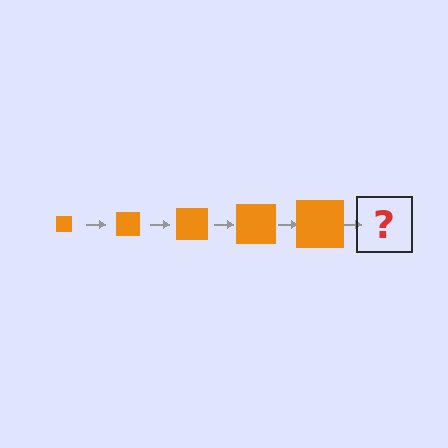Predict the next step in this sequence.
The next step is an orange square, larger than the previous one.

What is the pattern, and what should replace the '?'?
The pattern is that the square gets progressively larger each step. The '?' should be an orange square, larger than the previous one.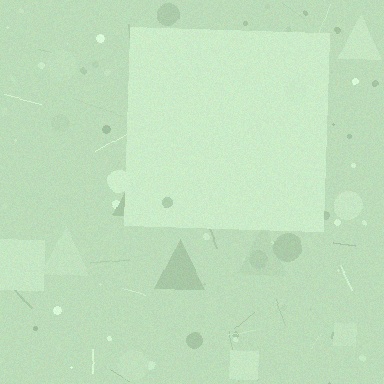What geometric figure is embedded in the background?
A square is embedded in the background.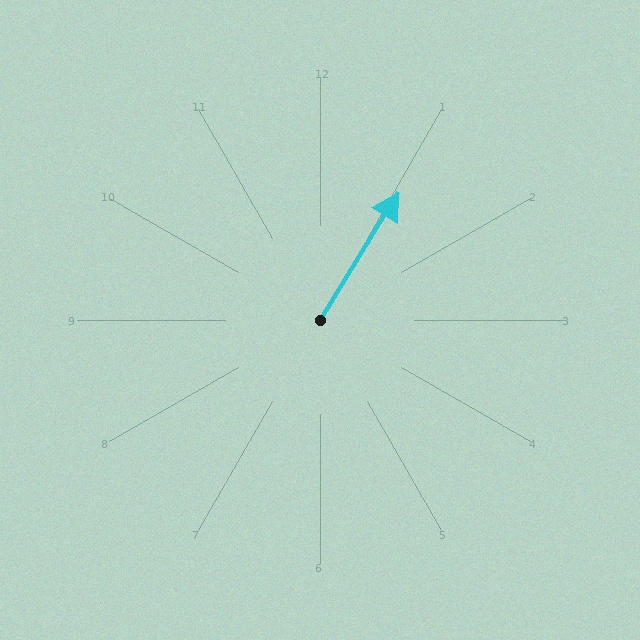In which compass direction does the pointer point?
Northeast.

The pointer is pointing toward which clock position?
Roughly 1 o'clock.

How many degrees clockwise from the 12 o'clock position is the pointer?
Approximately 32 degrees.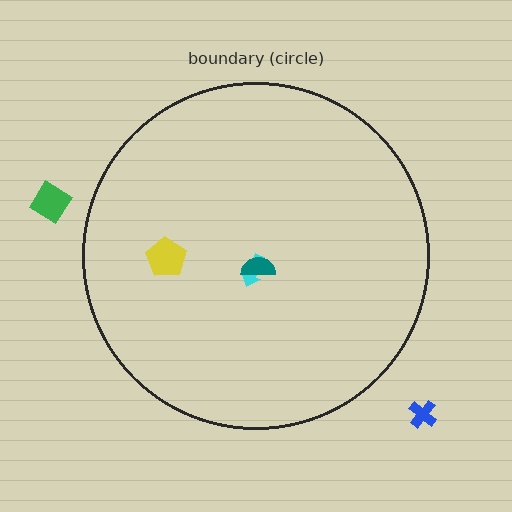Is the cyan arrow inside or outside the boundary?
Inside.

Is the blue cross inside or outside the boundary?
Outside.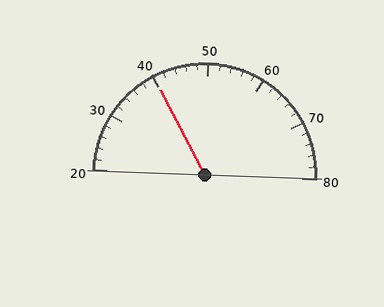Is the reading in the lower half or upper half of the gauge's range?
The reading is in the lower half of the range (20 to 80).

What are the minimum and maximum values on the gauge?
The gauge ranges from 20 to 80.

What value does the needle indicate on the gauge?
The needle indicates approximately 40.